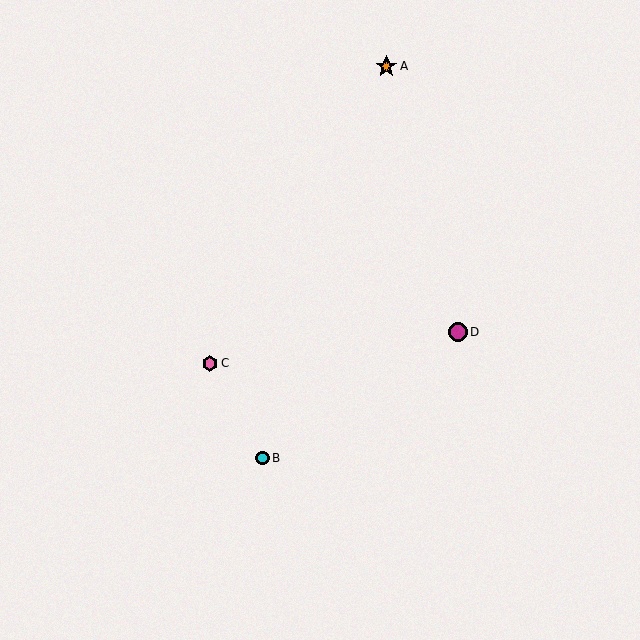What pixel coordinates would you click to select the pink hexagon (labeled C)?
Click at (210, 363) to select the pink hexagon C.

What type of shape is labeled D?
Shape D is a magenta circle.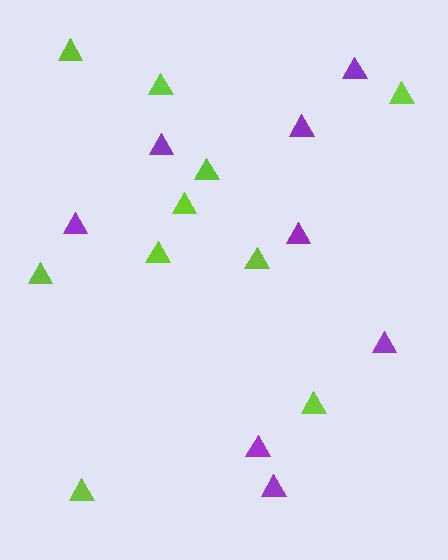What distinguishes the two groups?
There are 2 groups: one group of purple triangles (8) and one group of lime triangles (10).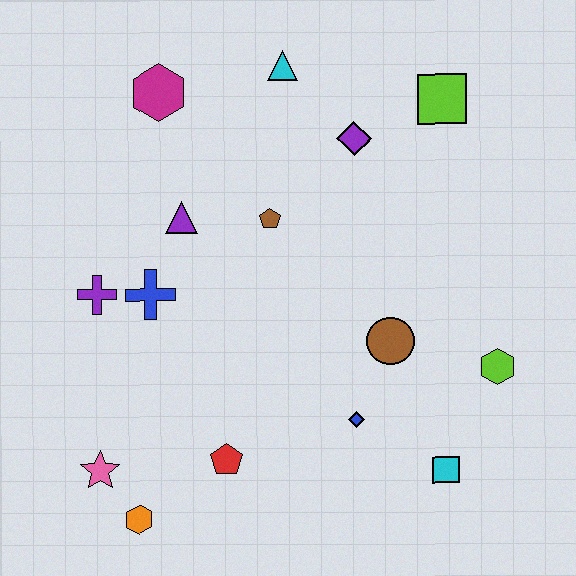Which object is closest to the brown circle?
The blue diamond is closest to the brown circle.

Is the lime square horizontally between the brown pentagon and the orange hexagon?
No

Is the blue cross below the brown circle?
No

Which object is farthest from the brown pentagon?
The orange hexagon is farthest from the brown pentagon.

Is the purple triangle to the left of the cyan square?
Yes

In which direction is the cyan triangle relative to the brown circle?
The cyan triangle is above the brown circle.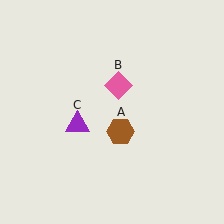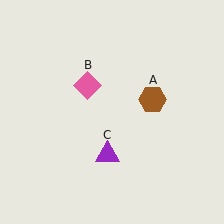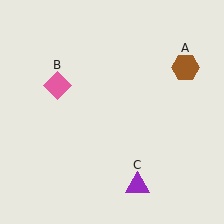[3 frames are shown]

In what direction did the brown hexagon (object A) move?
The brown hexagon (object A) moved up and to the right.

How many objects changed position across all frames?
3 objects changed position: brown hexagon (object A), pink diamond (object B), purple triangle (object C).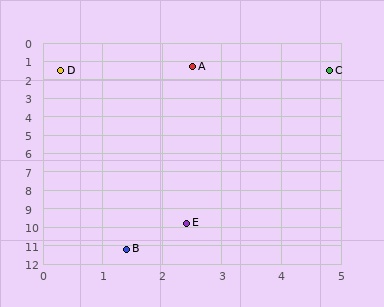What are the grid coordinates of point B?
Point B is at approximately (1.4, 11.2).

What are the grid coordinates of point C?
Point C is at approximately (4.8, 1.5).